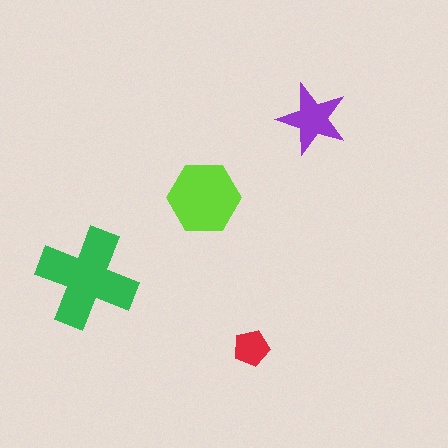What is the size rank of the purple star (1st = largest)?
3rd.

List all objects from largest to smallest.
The green cross, the lime hexagon, the purple star, the red pentagon.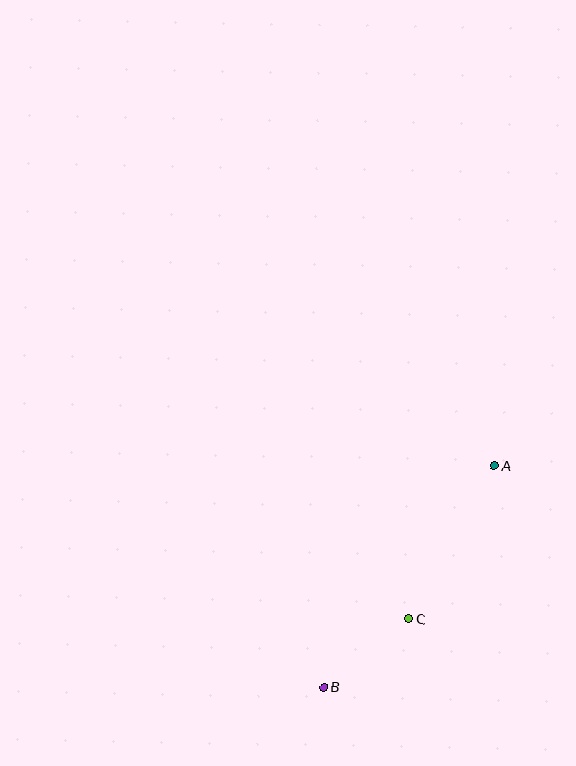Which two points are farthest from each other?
Points A and B are farthest from each other.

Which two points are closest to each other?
Points B and C are closest to each other.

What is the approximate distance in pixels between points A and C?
The distance between A and C is approximately 176 pixels.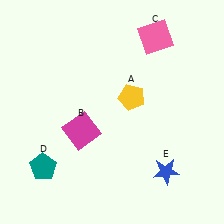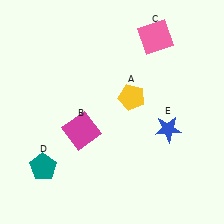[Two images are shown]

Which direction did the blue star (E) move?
The blue star (E) moved up.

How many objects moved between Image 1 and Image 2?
1 object moved between the two images.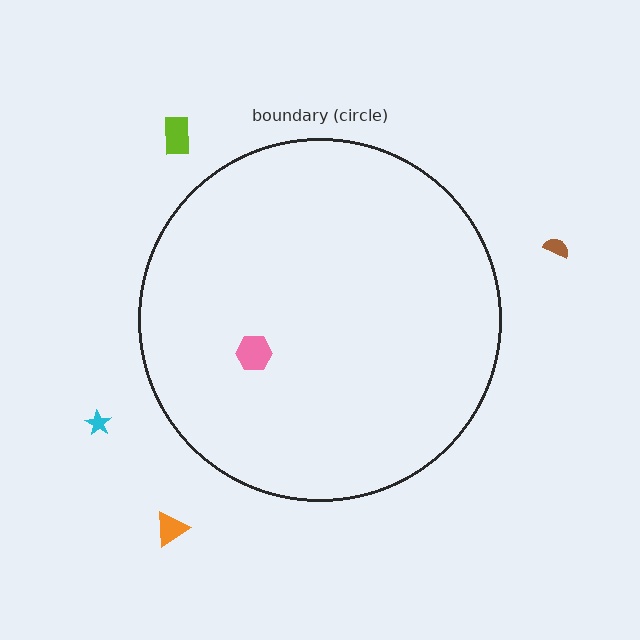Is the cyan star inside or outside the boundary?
Outside.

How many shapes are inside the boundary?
1 inside, 4 outside.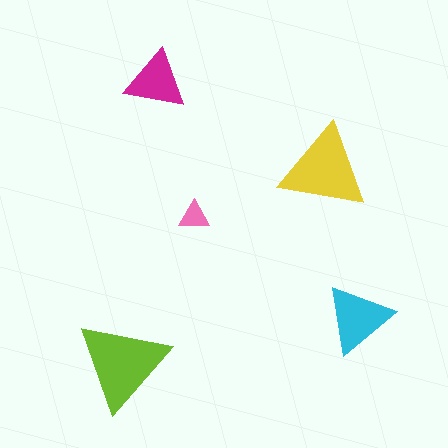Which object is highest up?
The magenta triangle is topmost.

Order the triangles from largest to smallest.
the lime one, the yellow one, the cyan one, the magenta one, the pink one.